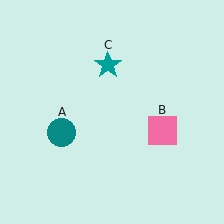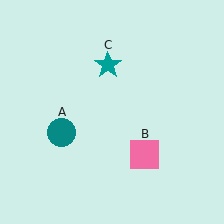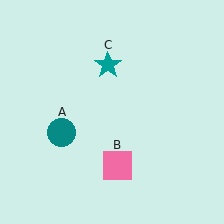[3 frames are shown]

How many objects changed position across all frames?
1 object changed position: pink square (object B).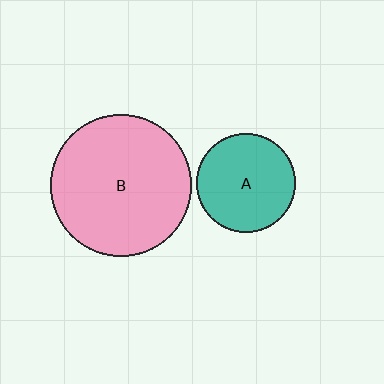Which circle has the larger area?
Circle B (pink).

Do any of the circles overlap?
No, none of the circles overlap.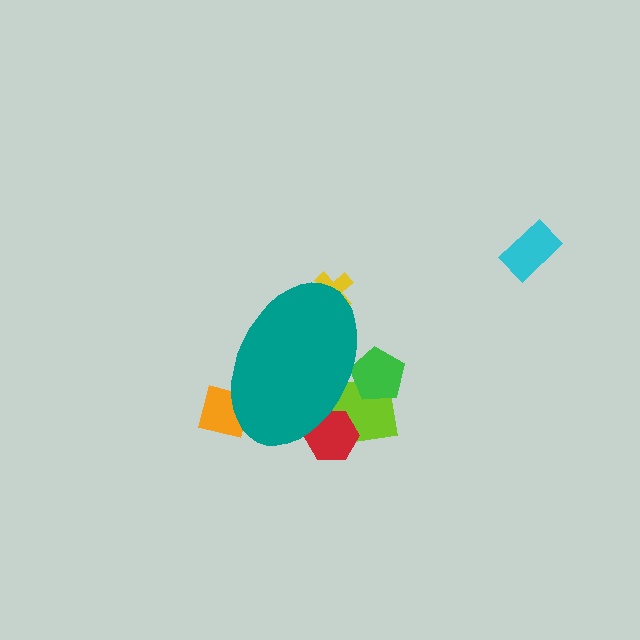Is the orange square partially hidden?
Yes, the orange square is partially hidden behind the teal ellipse.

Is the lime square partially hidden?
Yes, the lime square is partially hidden behind the teal ellipse.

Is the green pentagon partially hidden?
Yes, the green pentagon is partially hidden behind the teal ellipse.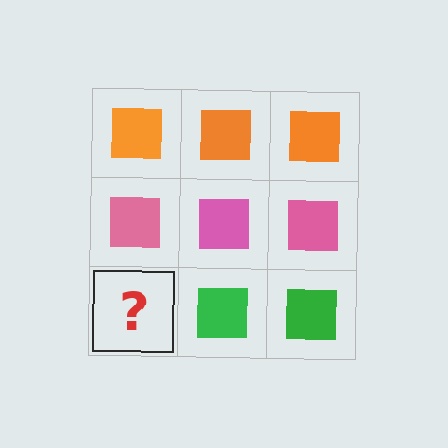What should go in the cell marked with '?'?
The missing cell should contain a green square.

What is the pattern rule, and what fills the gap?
The rule is that each row has a consistent color. The gap should be filled with a green square.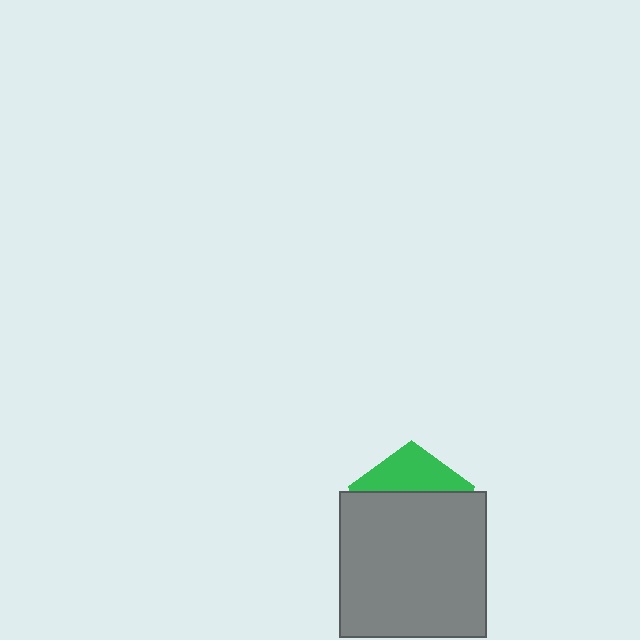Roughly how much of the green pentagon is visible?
A small part of it is visible (roughly 34%).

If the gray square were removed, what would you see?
You would see the complete green pentagon.